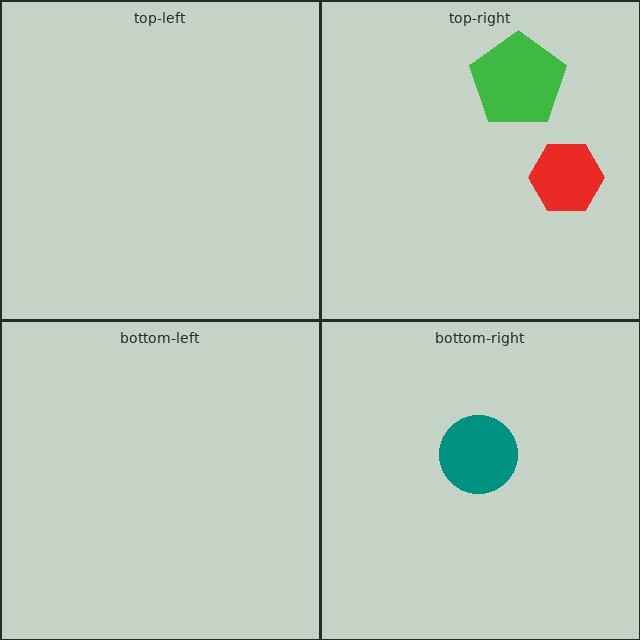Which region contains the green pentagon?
The top-right region.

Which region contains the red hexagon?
The top-right region.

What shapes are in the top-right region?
The green pentagon, the red hexagon.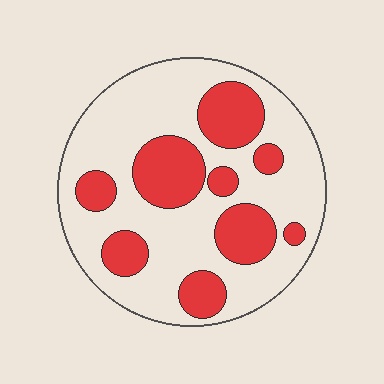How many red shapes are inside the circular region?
9.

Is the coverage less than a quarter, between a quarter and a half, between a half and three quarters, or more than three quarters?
Between a quarter and a half.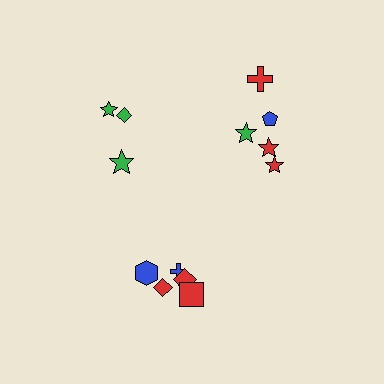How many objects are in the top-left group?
There are 3 objects.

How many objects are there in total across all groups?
There are 13 objects.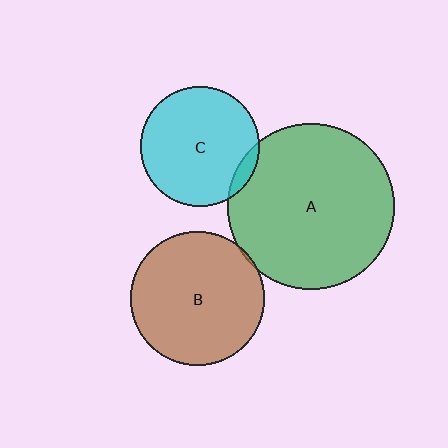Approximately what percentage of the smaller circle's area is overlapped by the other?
Approximately 5%.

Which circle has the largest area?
Circle A (green).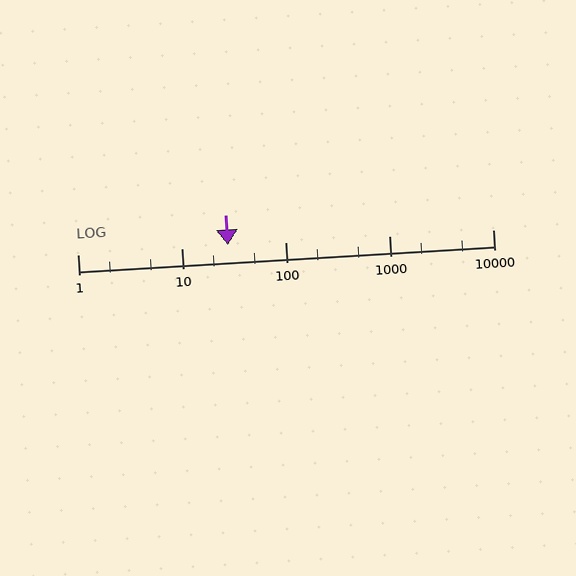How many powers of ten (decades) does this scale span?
The scale spans 4 decades, from 1 to 10000.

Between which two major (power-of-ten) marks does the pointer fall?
The pointer is between 10 and 100.